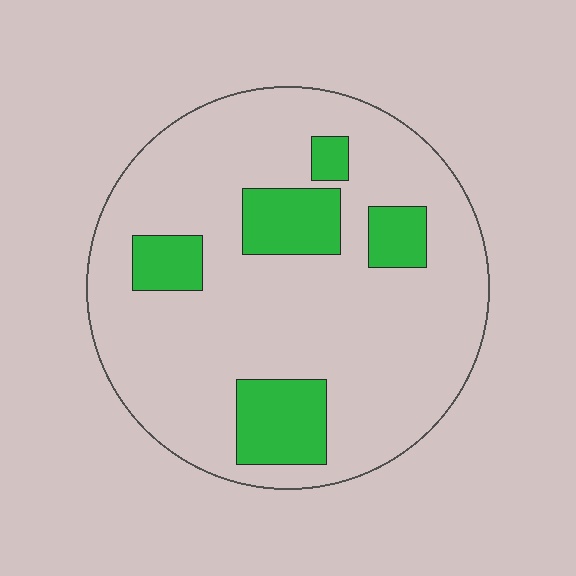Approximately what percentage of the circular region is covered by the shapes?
Approximately 20%.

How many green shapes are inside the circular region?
5.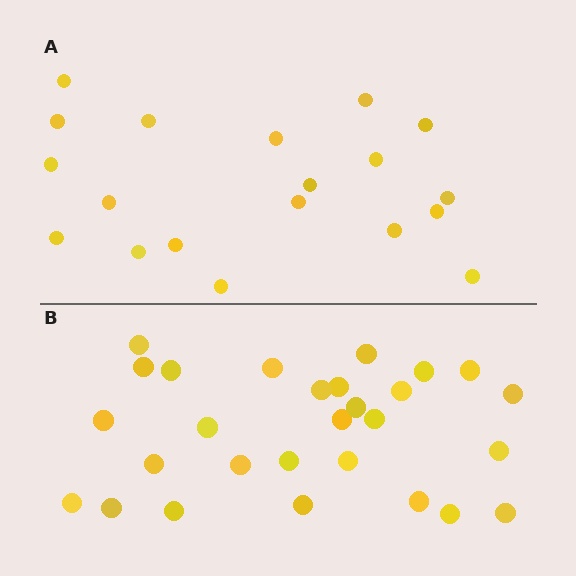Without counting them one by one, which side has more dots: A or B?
Region B (the bottom region) has more dots.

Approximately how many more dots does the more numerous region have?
Region B has roughly 8 or so more dots than region A.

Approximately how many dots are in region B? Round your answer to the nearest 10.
About 30 dots. (The exact count is 28, which rounds to 30.)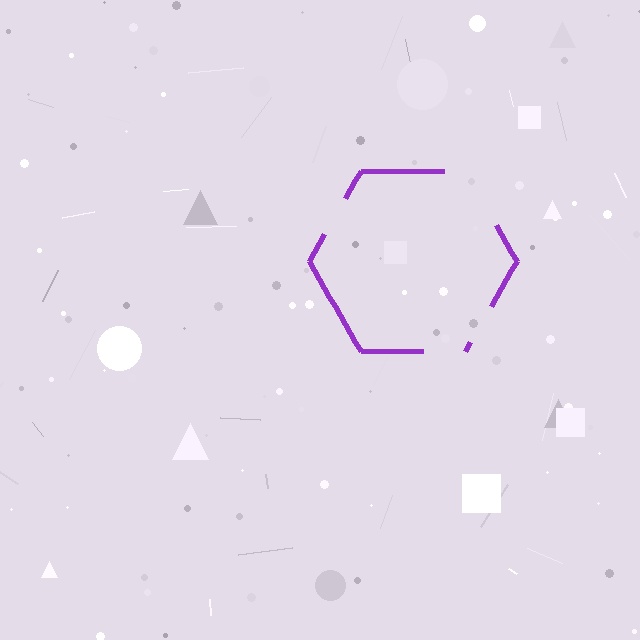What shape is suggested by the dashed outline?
The dashed outline suggests a hexagon.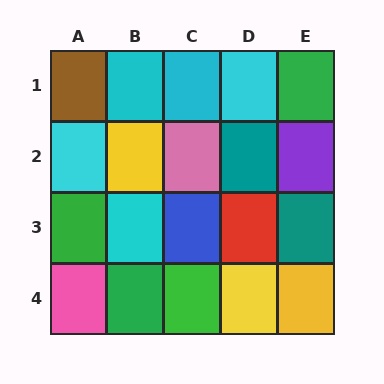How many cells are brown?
1 cell is brown.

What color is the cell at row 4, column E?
Yellow.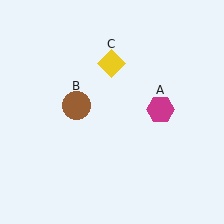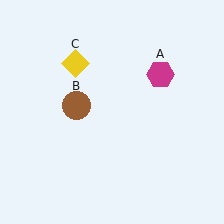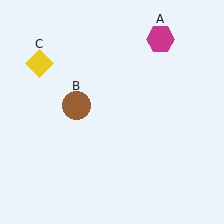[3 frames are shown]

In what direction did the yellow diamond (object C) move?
The yellow diamond (object C) moved left.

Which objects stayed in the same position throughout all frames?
Brown circle (object B) remained stationary.